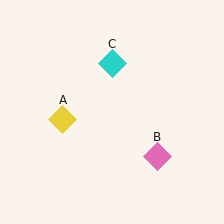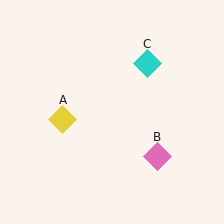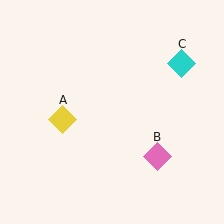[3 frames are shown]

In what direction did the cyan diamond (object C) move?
The cyan diamond (object C) moved right.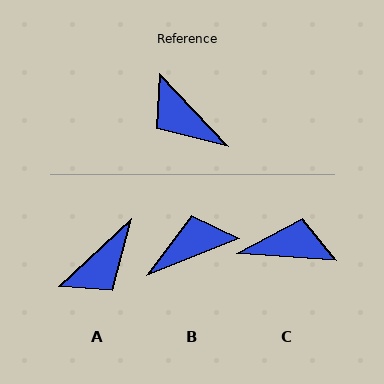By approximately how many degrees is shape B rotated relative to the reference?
Approximately 112 degrees clockwise.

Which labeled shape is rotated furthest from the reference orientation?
C, about 137 degrees away.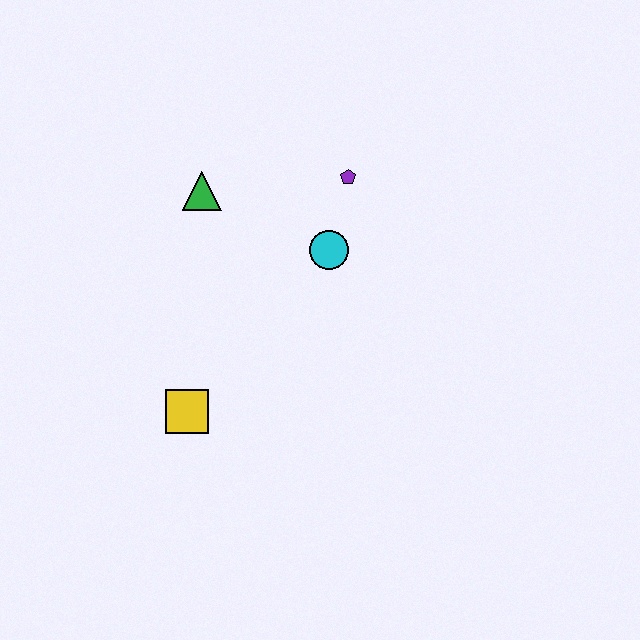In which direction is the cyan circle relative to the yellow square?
The cyan circle is above the yellow square.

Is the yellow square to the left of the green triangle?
Yes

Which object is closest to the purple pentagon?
The cyan circle is closest to the purple pentagon.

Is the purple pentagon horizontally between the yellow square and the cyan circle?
No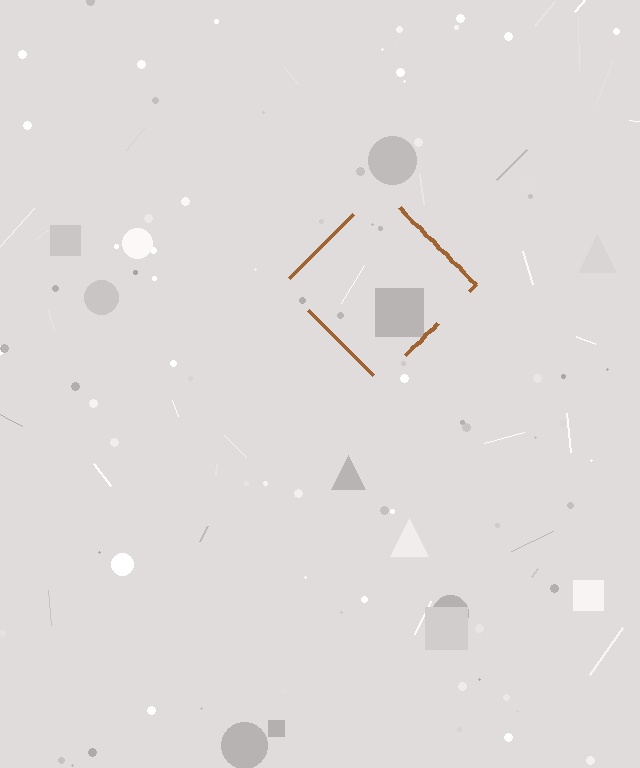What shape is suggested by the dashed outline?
The dashed outline suggests a diamond.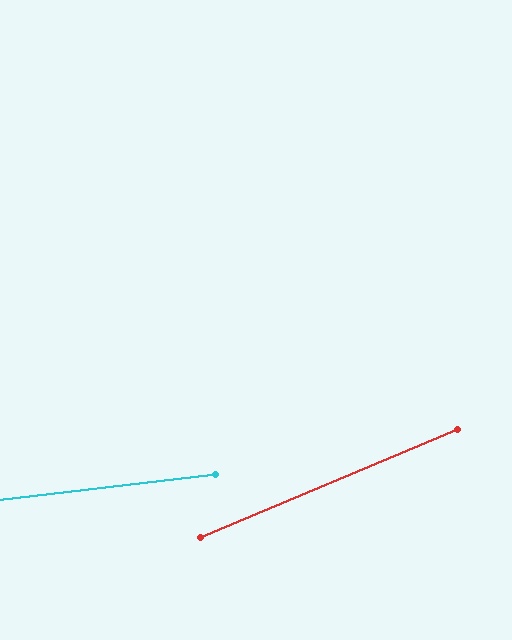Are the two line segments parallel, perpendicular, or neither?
Neither parallel nor perpendicular — they differ by about 16°.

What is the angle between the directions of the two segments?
Approximately 16 degrees.